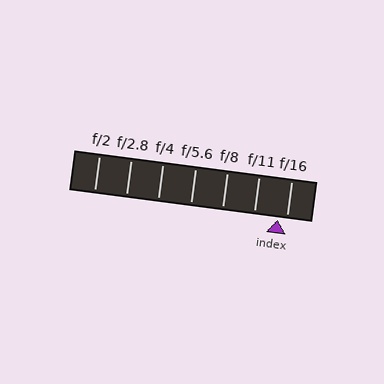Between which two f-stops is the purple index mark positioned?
The index mark is between f/11 and f/16.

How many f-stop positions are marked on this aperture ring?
There are 7 f-stop positions marked.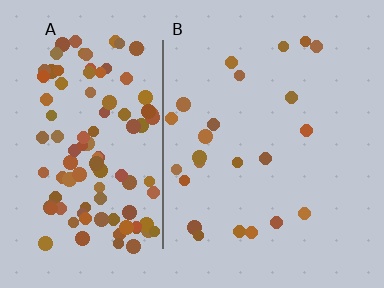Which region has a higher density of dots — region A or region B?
A (the left).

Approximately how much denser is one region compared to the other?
Approximately 5.0× — region A over region B.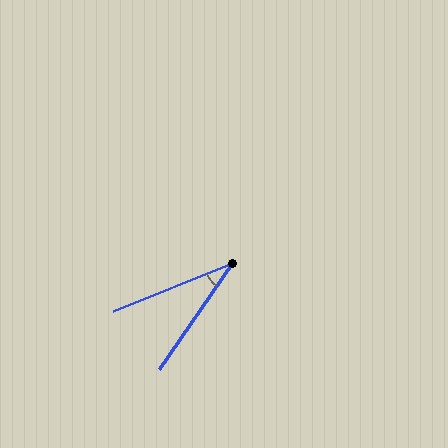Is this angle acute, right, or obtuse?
It is acute.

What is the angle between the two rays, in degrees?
Approximately 33 degrees.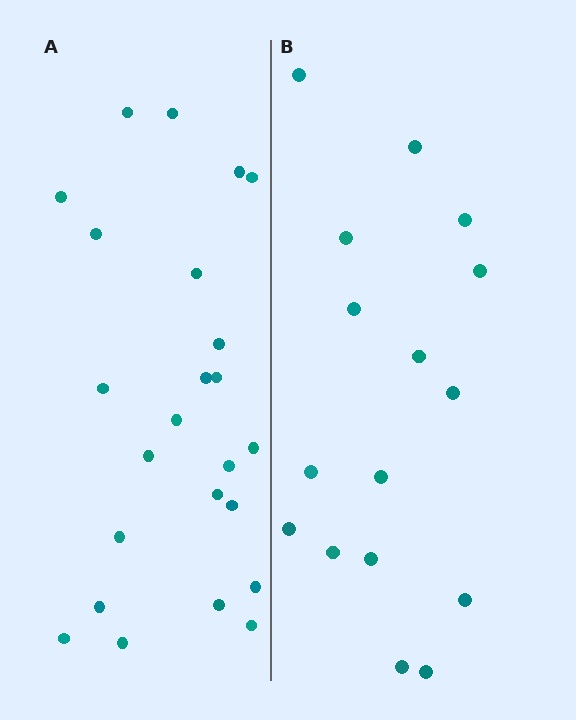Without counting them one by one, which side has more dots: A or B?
Region A (the left region) has more dots.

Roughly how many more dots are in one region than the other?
Region A has roughly 8 or so more dots than region B.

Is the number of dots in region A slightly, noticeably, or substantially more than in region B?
Region A has substantially more. The ratio is roughly 1.5 to 1.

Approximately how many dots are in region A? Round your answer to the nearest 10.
About 20 dots. (The exact count is 24, which rounds to 20.)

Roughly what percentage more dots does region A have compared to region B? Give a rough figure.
About 50% more.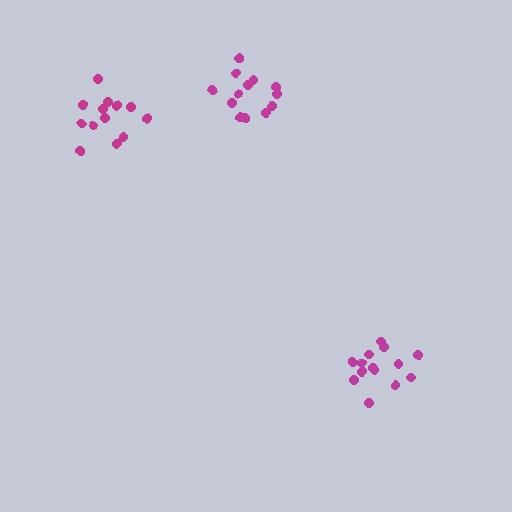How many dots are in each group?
Group 1: 13 dots, Group 2: 14 dots, Group 3: 13 dots (40 total).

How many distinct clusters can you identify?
There are 3 distinct clusters.